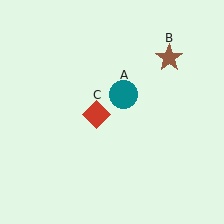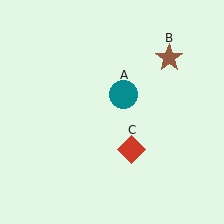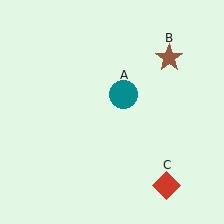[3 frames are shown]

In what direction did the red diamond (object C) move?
The red diamond (object C) moved down and to the right.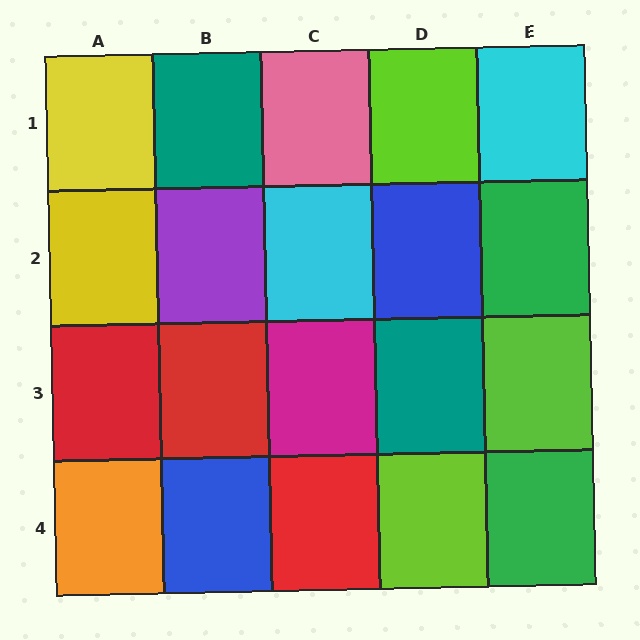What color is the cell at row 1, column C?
Pink.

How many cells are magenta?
1 cell is magenta.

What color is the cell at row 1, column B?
Teal.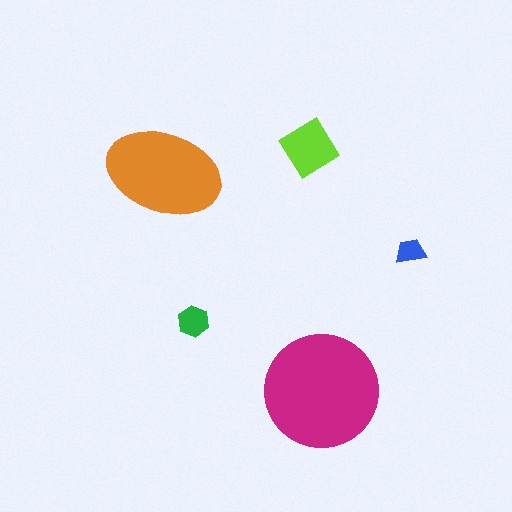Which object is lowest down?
The magenta circle is bottommost.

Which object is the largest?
The magenta circle.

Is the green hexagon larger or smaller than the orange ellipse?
Smaller.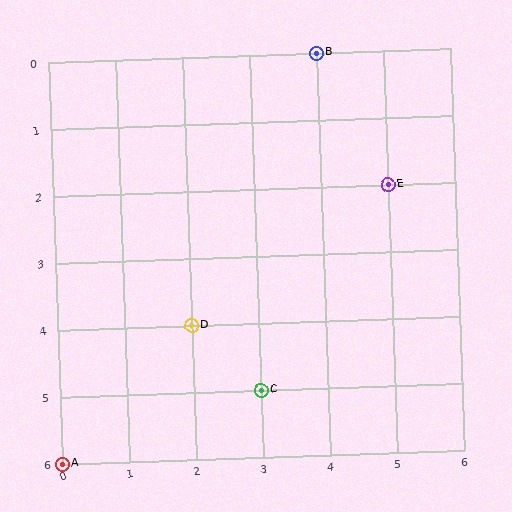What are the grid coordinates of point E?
Point E is at grid coordinates (5, 2).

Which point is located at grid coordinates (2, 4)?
Point D is at (2, 4).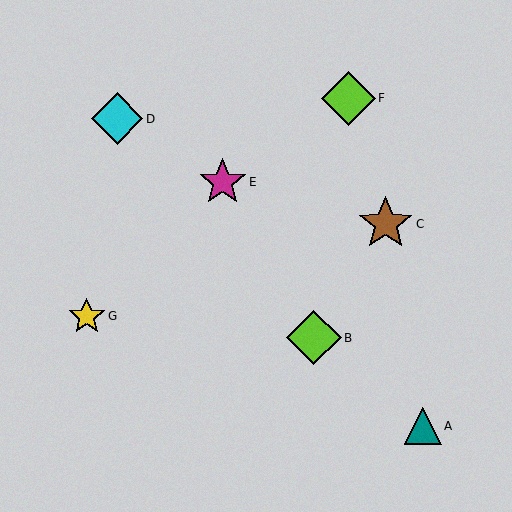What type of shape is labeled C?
Shape C is a brown star.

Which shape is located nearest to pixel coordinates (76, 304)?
The yellow star (labeled G) at (87, 316) is nearest to that location.